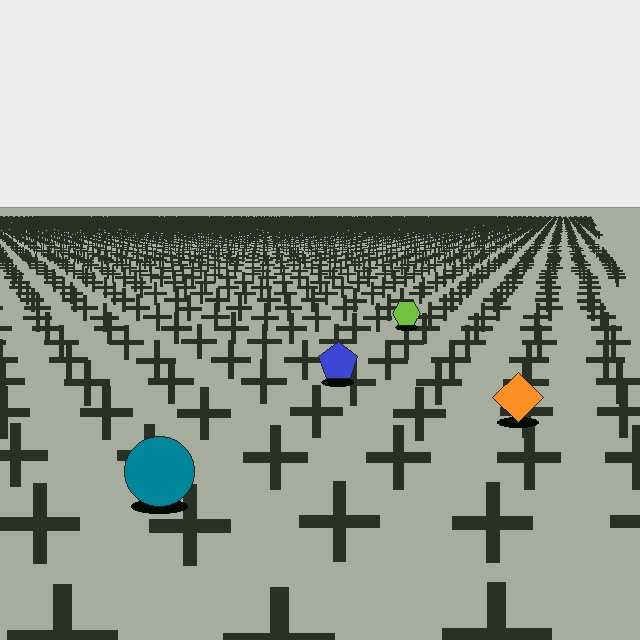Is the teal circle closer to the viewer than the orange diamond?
Yes. The teal circle is closer — you can tell from the texture gradient: the ground texture is coarser near it.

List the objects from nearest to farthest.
From nearest to farthest: the teal circle, the orange diamond, the blue pentagon, the lime hexagon.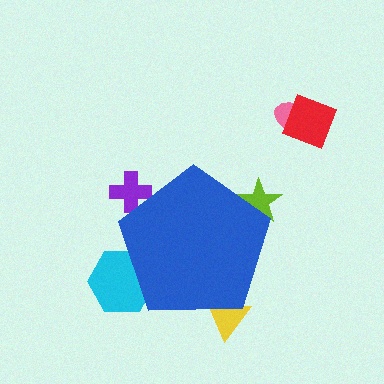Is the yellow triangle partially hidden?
Yes, the yellow triangle is partially hidden behind the blue pentagon.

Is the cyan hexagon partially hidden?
Yes, the cyan hexagon is partially hidden behind the blue pentagon.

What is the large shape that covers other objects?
A blue pentagon.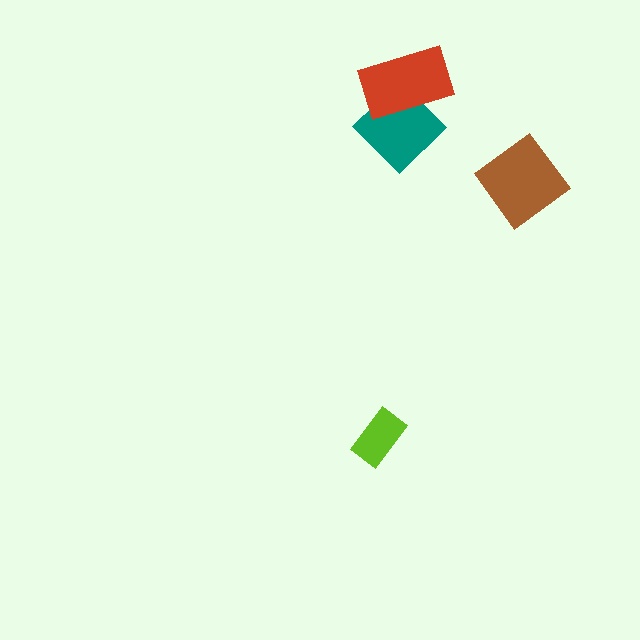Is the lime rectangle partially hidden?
No, no other shape covers it.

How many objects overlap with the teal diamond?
1 object overlaps with the teal diamond.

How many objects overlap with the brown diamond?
0 objects overlap with the brown diamond.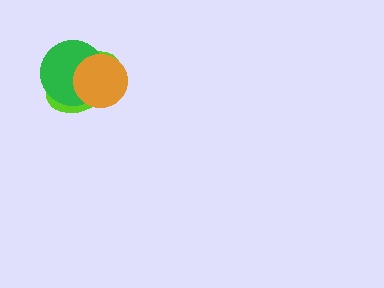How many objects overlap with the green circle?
2 objects overlap with the green circle.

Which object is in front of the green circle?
The orange circle is in front of the green circle.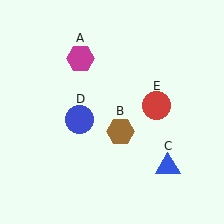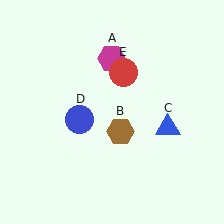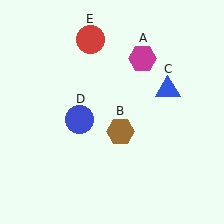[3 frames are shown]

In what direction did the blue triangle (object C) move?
The blue triangle (object C) moved up.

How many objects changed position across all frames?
3 objects changed position: magenta hexagon (object A), blue triangle (object C), red circle (object E).